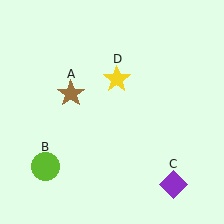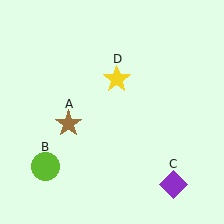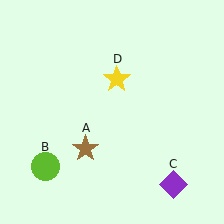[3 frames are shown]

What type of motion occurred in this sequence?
The brown star (object A) rotated counterclockwise around the center of the scene.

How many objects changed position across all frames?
1 object changed position: brown star (object A).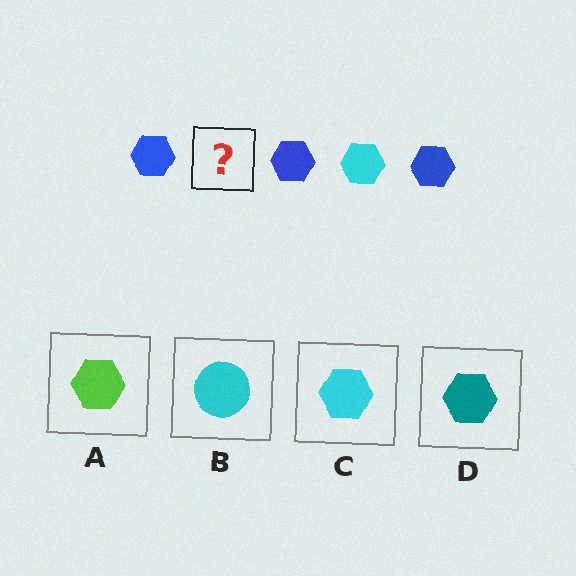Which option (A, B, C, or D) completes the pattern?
C.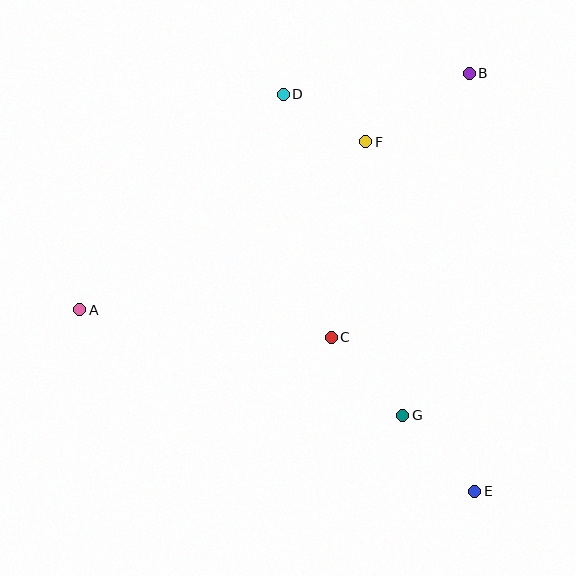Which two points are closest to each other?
Points D and F are closest to each other.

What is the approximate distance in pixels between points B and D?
The distance between B and D is approximately 187 pixels.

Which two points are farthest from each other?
Points A and B are farthest from each other.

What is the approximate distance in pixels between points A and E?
The distance between A and E is approximately 435 pixels.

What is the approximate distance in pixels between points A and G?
The distance between A and G is approximately 340 pixels.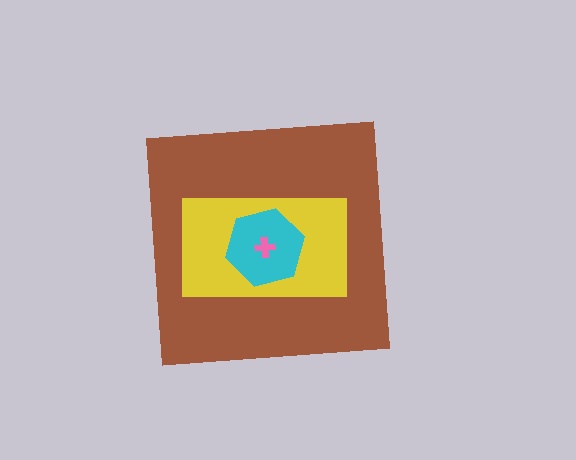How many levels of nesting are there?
4.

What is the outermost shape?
The brown square.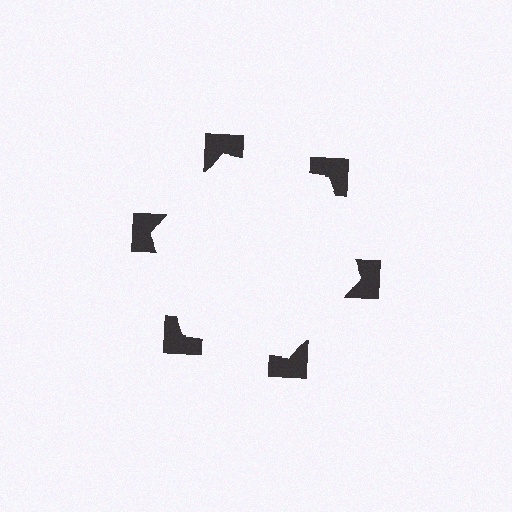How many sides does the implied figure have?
6 sides.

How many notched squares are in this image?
There are 6 — one at each vertex of the illusory hexagon.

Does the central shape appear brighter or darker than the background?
It typically appears slightly brighter than the background, even though no actual brightness change is drawn.